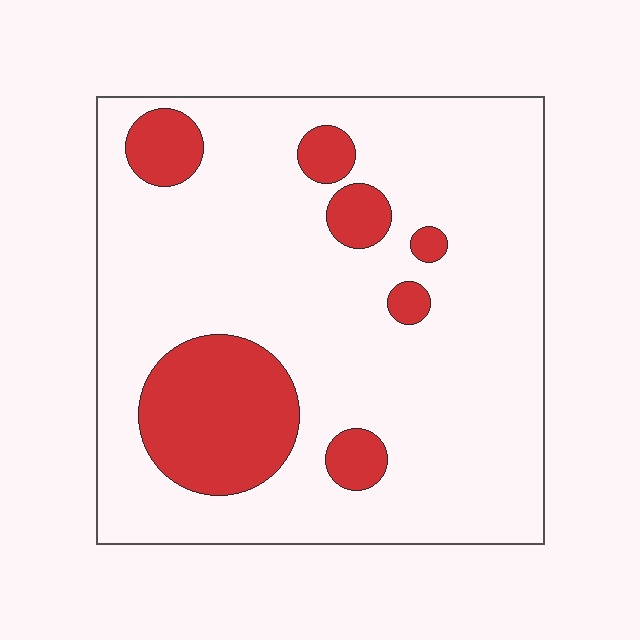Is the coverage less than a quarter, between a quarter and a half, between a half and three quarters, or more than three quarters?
Less than a quarter.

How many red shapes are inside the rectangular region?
7.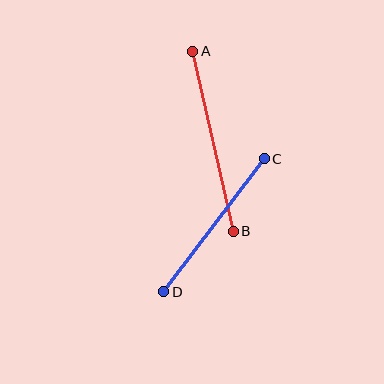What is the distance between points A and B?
The distance is approximately 184 pixels.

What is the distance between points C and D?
The distance is approximately 167 pixels.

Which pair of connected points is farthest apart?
Points A and B are farthest apart.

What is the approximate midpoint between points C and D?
The midpoint is at approximately (214, 225) pixels.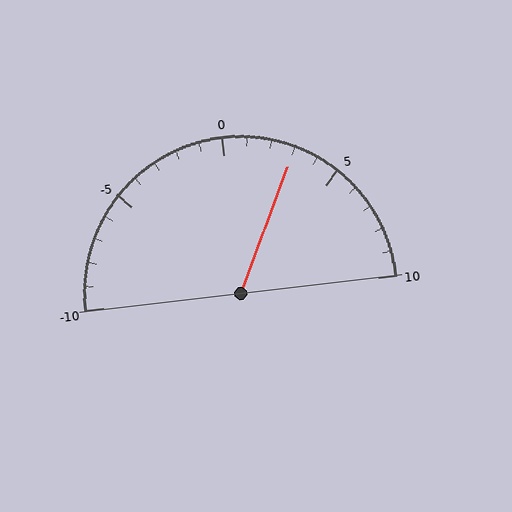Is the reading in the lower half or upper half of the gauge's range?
The reading is in the upper half of the range (-10 to 10).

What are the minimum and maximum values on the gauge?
The gauge ranges from -10 to 10.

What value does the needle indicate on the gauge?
The needle indicates approximately 3.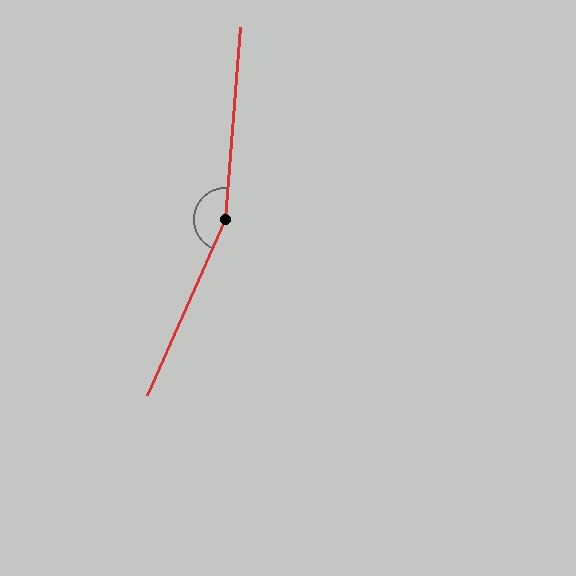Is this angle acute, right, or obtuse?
It is obtuse.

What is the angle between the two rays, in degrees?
Approximately 161 degrees.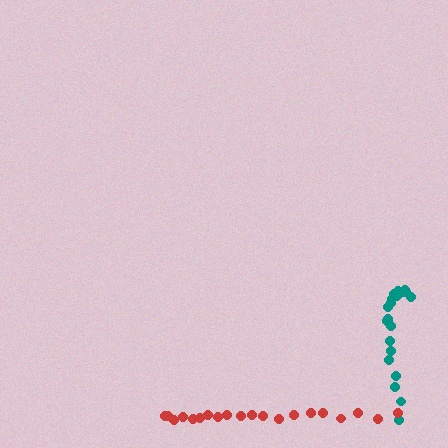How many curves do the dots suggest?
There are 2 distinct paths.